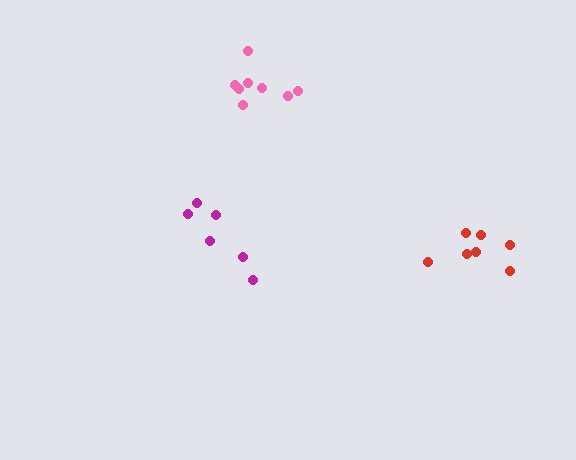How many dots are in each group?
Group 1: 7 dots, Group 2: 8 dots, Group 3: 6 dots (21 total).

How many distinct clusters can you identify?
There are 3 distinct clusters.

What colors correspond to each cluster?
The clusters are colored: red, pink, magenta.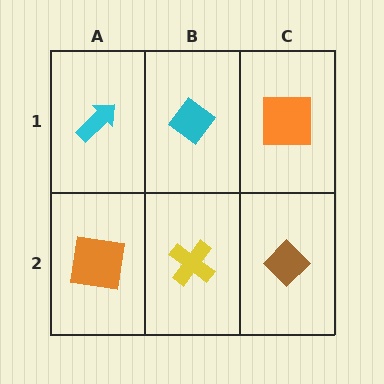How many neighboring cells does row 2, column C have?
2.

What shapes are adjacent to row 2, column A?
A cyan arrow (row 1, column A), a yellow cross (row 2, column B).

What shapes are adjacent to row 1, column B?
A yellow cross (row 2, column B), a cyan arrow (row 1, column A), an orange square (row 1, column C).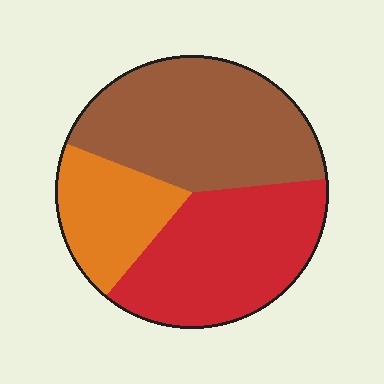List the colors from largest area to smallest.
From largest to smallest: brown, red, orange.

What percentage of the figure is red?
Red takes up between a third and a half of the figure.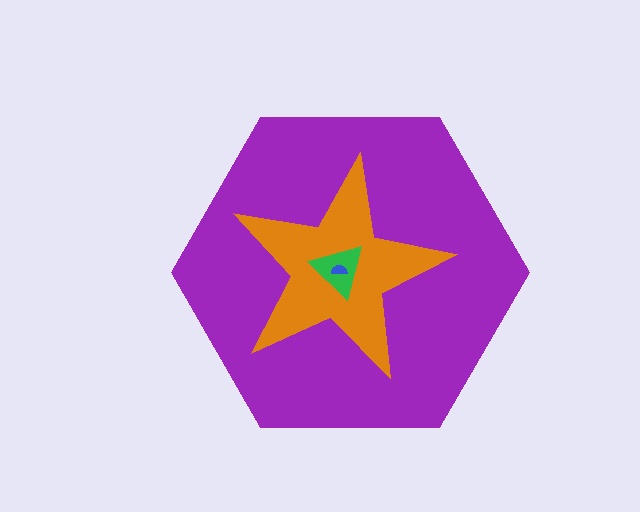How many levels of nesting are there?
4.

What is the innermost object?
The blue semicircle.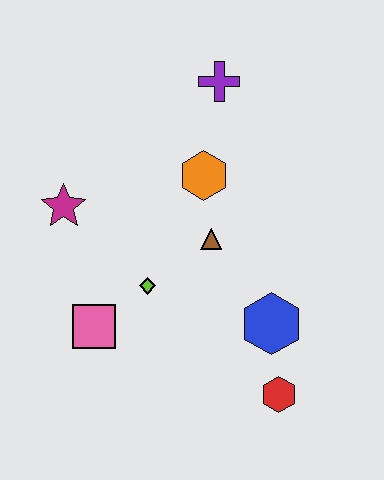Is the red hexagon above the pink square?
No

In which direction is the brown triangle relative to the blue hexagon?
The brown triangle is above the blue hexagon.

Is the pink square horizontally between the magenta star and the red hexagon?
Yes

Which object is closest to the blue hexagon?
The red hexagon is closest to the blue hexagon.